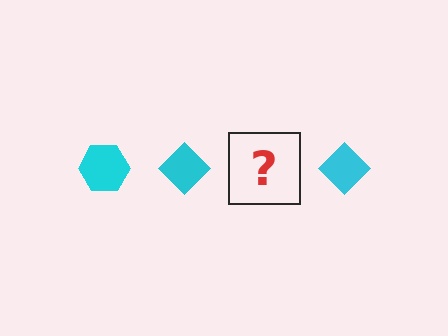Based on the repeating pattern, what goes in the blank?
The blank should be a cyan hexagon.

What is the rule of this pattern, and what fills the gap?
The rule is that the pattern cycles through hexagon, diamond shapes in cyan. The gap should be filled with a cyan hexagon.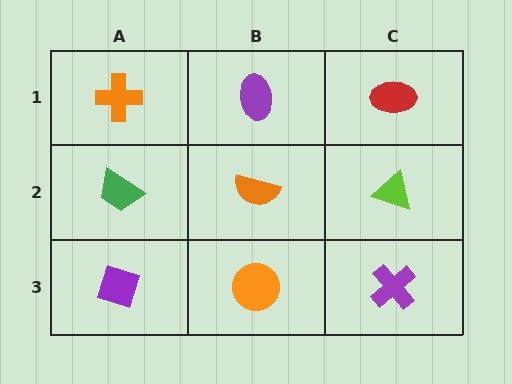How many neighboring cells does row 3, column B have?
3.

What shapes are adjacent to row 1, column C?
A lime triangle (row 2, column C), a purple ellipse (row 1, column B).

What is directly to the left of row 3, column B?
A purple diamond.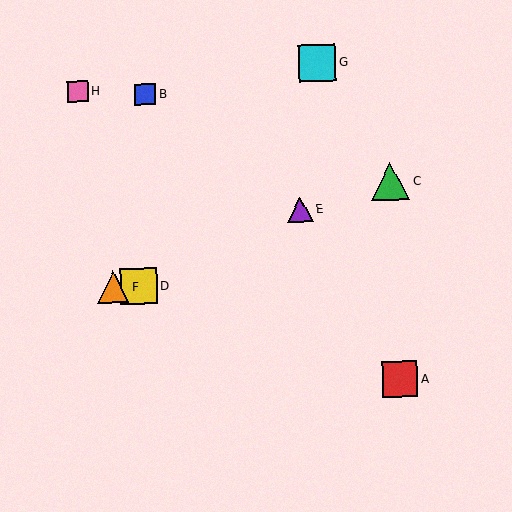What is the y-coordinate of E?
Object E is at y≈210.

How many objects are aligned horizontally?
2 objects (D, F) are aligned horizontally.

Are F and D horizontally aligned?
Yes, both are at y≈287.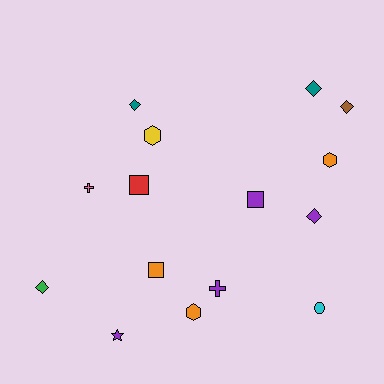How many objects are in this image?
There are 15 objects.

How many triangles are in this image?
There are no triangles.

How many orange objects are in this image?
There are 3 orange objects.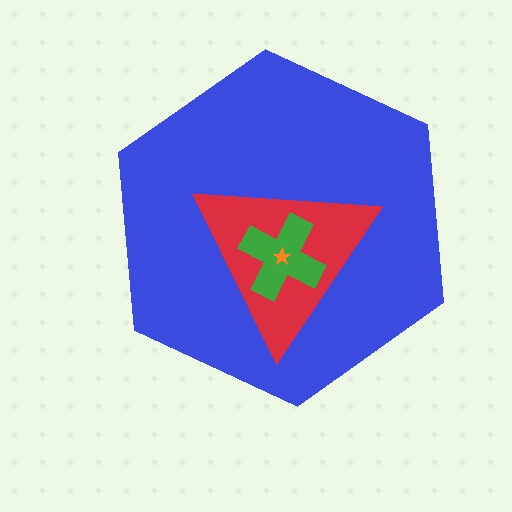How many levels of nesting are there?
4.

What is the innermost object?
The orange star.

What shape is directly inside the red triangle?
The green cross.